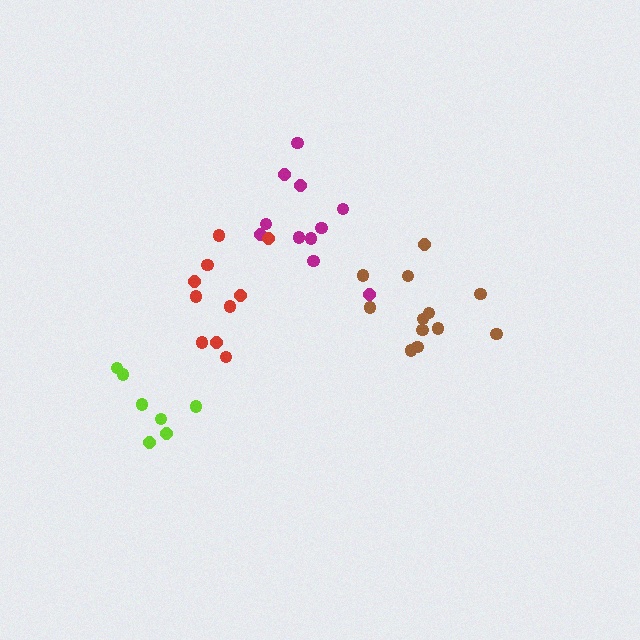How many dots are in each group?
Group 1: 12 dots, Group 2: 11 dots, Group 3: 10 dots, Group 4: 7 dots (40 total).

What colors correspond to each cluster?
The clusters are colored: brown, magenta, red, lime.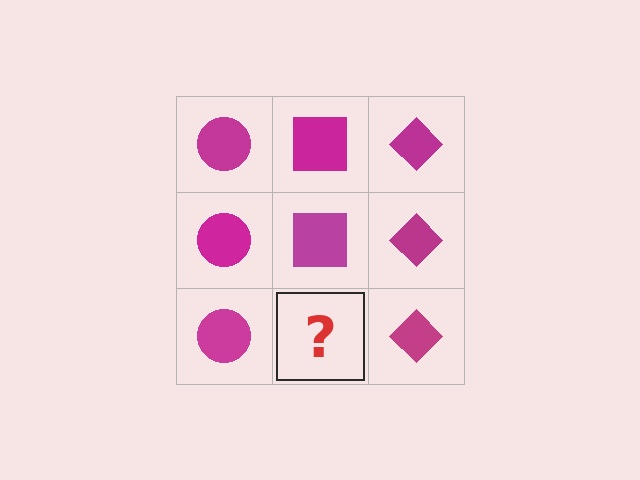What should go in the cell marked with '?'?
The missing cell should contain a magenta square.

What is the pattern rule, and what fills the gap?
The rule is that each column has a consistent shape. The gap should be filled with a magenta square.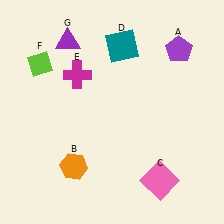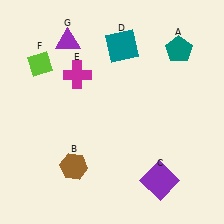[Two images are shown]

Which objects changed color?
A changed from purple to teal. B changed from orange to brown. C changed from pink to purple.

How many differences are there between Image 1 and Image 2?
There are 3 differences between the two images.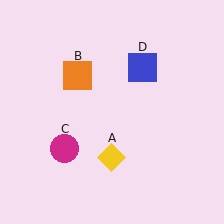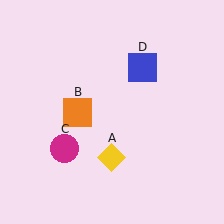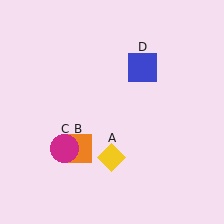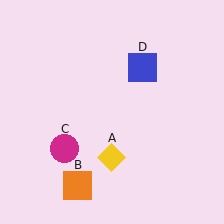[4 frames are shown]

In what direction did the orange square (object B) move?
The orange square (object B) moved down.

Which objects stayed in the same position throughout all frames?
Yellow diamond (object A) and magenta circle (object C) and blue square (object D) remained stationary.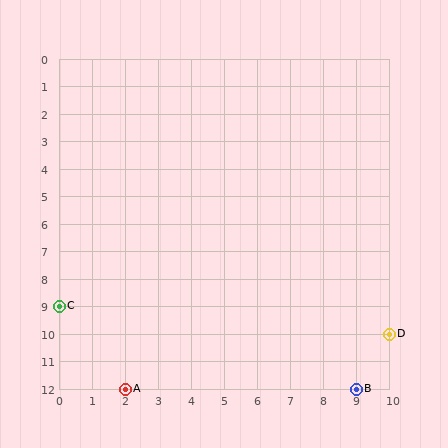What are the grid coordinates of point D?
Point D is at grid coordinates (10, 10).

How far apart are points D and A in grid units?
Points D and A are 8 columns and 2 rows apart (about 8.2 grid units diagonally).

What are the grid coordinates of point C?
Point C is at grid coordinates (0, 9).